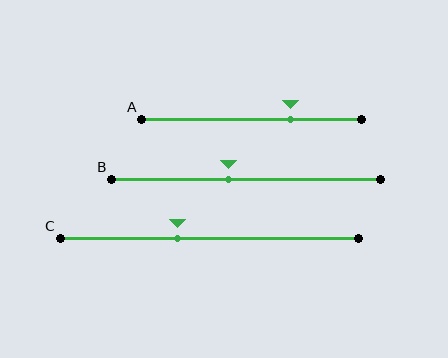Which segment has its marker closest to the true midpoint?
Segment B has its marker closest to the true midpoint.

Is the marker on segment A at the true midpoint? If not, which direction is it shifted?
No, the marker on segment A is shifted to the right by about 18% of the segment length.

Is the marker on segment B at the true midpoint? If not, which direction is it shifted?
No, the marker on segment B is shifted to the left by about 7% of the segment length.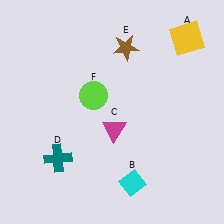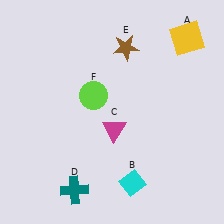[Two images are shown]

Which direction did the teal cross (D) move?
The teal cross (D) moved down.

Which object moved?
The teal cross (D) moved down.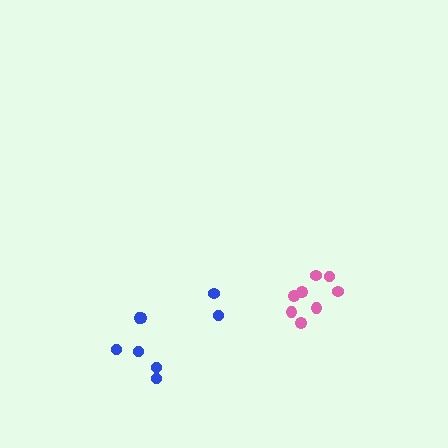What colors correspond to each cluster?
The clusters are colored: blue, pink.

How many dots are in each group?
Group 1: 8 dots, Group 2: 8 dots (16 total).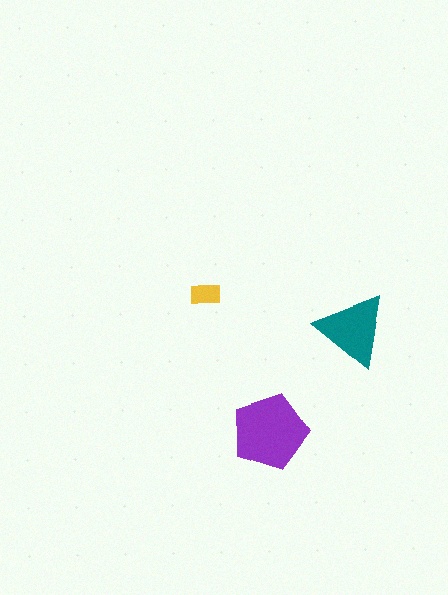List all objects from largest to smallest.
The purple pentagon, the teal triangle, the yellow rectangle.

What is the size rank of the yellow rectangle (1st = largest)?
3rd.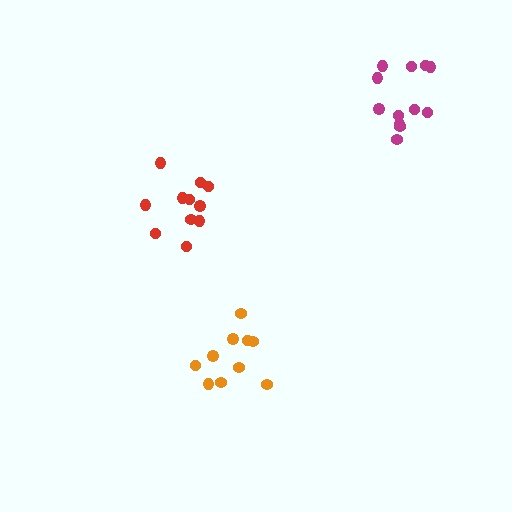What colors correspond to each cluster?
The clusters are colored: orange, red, magenta.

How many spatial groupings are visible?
There are 3 spatial groupings.